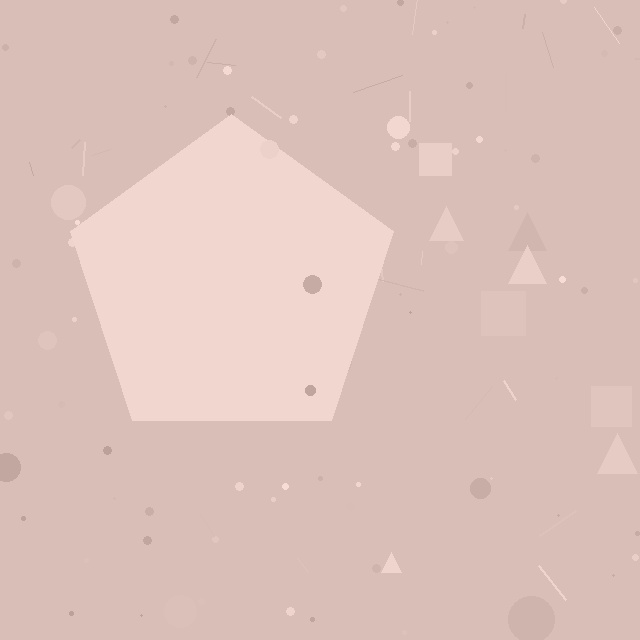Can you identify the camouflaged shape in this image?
The camouflaged shape is a pentagon.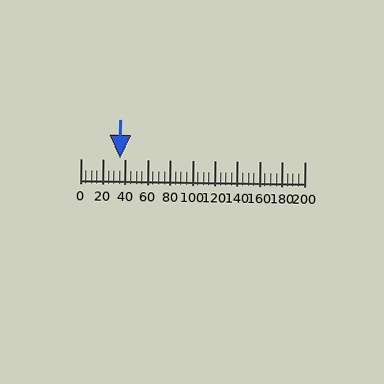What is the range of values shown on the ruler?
The ruler shows values from 0 to 200.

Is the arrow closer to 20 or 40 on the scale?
The arrow is closer to 40.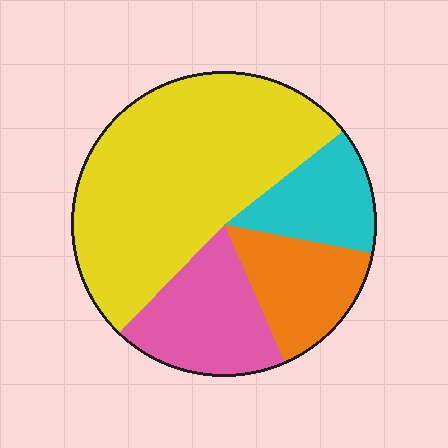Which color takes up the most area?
Yellow, at roughly 50%.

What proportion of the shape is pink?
Pink takes up about one fifth (1/5) of the shape.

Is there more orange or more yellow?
Yellow.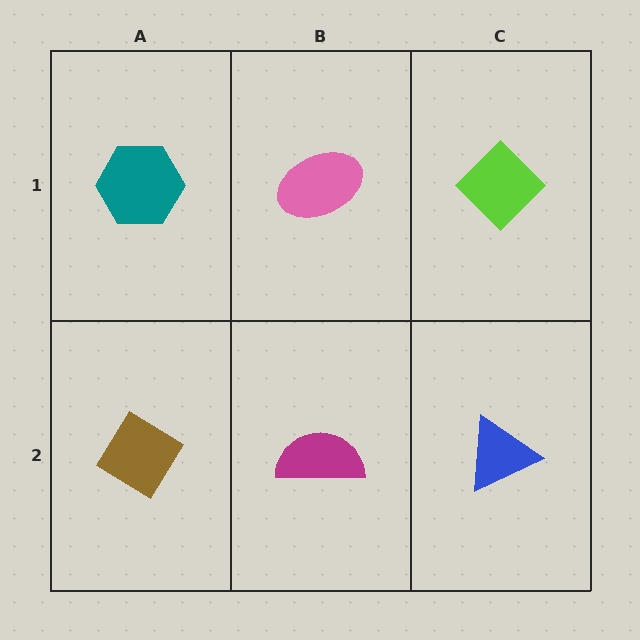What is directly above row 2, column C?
A lime diamond.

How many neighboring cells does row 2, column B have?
3.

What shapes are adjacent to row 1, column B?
A magenta semicircle (row 2, column B), a teal hexagon (row 1, column A), a lime diamond (row 1, column C).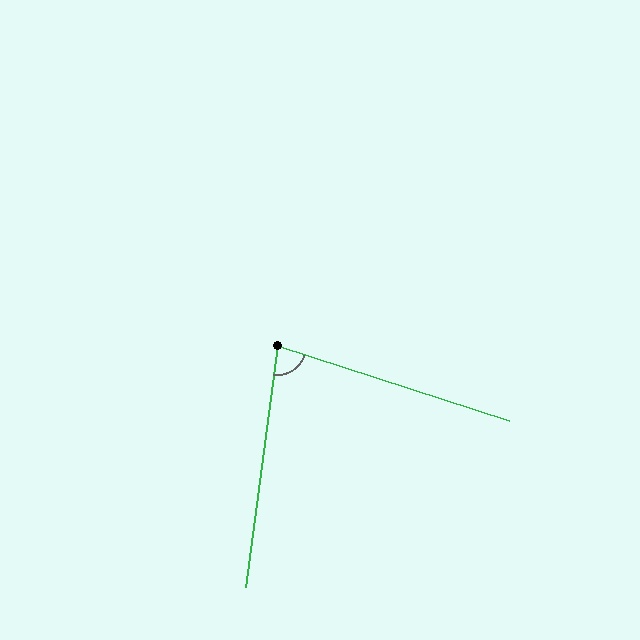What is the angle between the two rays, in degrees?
Approximately 80 degrees.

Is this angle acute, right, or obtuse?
It is acute.